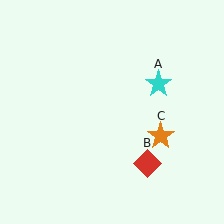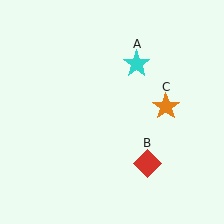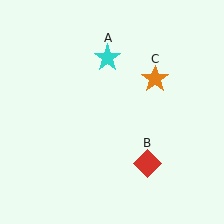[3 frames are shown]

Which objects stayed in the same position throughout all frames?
Red diamond (object B) remained stationary.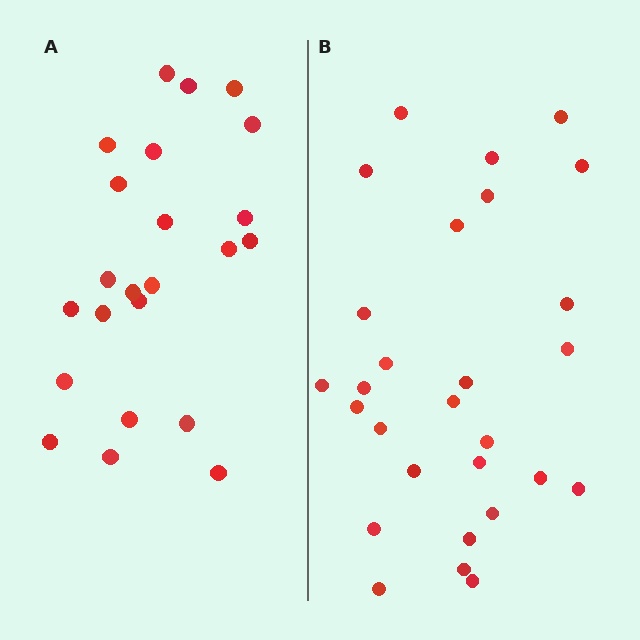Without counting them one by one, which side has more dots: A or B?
Region B (the right region) has more dots.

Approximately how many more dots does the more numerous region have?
Region B has about 5 more dots than region A.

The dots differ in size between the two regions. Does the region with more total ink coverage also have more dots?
No. Region A has more total ink coverage because its dots are larger, but region B actually contains more individual dots. Total area can be misleading — the number of items is what matters here.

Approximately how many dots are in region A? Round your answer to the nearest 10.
About 20 dots. (The exact count is 23, which rounds to 20.)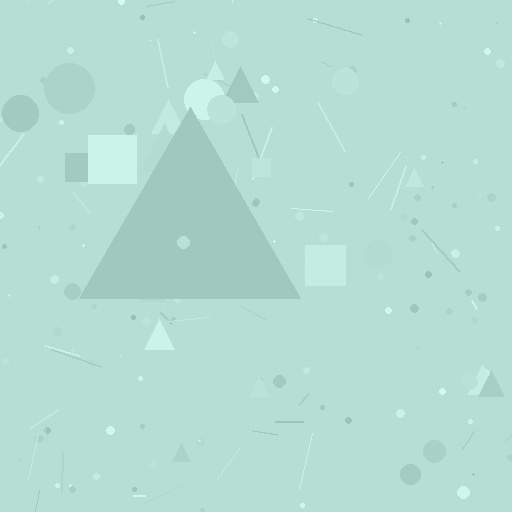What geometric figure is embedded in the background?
A triangle is embedded in the background.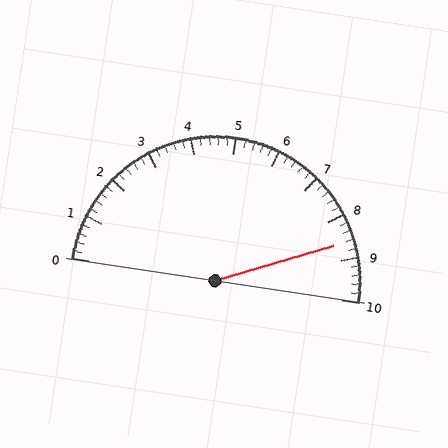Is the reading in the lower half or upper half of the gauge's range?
The reading is in the upper half of the range (0 to 10).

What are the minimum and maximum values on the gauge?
The gauge ranges from 0 to 10.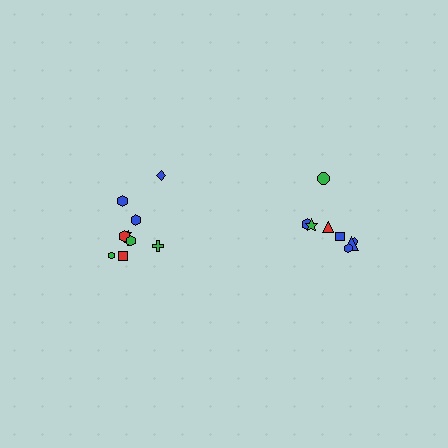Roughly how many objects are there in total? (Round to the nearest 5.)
Roughly 20 objects in total.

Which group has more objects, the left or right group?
The left group.